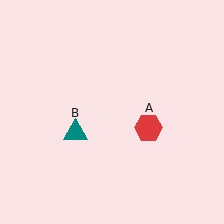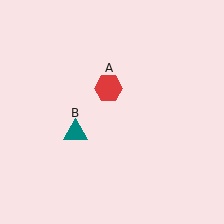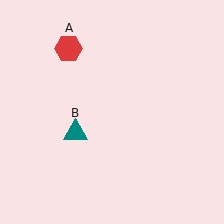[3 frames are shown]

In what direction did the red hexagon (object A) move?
The red hexagon (object A) moved up and to the left.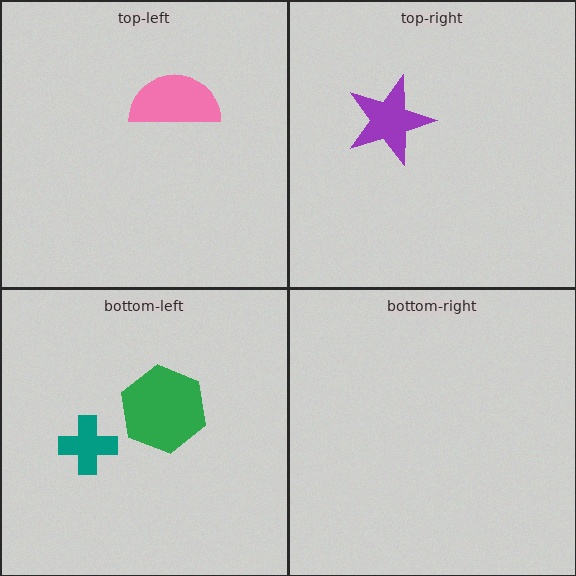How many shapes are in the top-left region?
1.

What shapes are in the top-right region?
The purple star.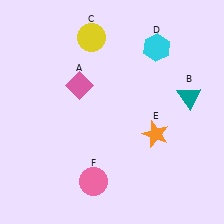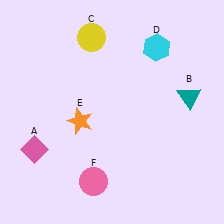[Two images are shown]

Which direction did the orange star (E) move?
The orange star (E) moved left.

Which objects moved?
The objects that moved are: the pink diamond (A), the orange star (E).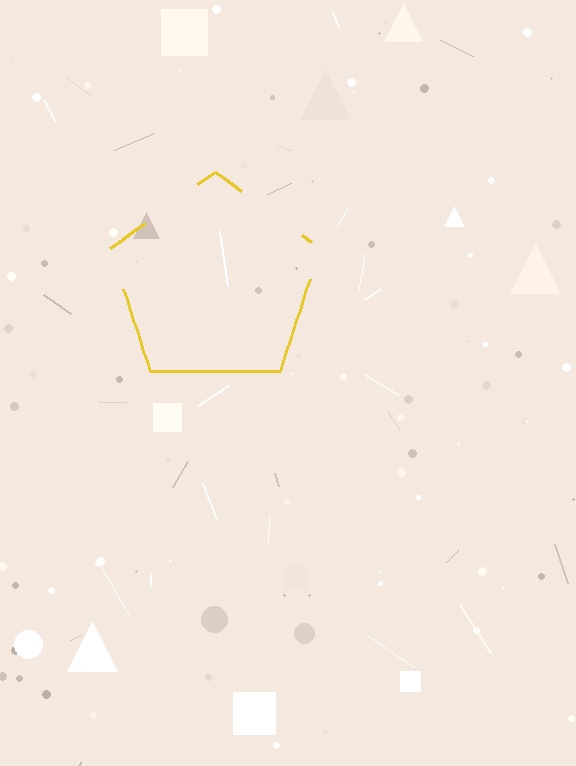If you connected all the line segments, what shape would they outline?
They would outline a pentagon.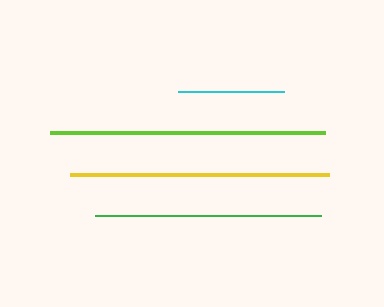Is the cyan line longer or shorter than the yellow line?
The yellow line is longer than the cyan line.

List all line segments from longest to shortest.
From longest to shortest: lime, yellow, green, cyan.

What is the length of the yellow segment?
The yellow segment is approximately 260 pixels long.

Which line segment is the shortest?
The cyan line is the shortest at approximately 106 pixels.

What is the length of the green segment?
The green segment is approximately 226 pixels long.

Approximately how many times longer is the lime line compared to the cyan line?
The lime line is approximately 2.6 times the length of the cyan line.